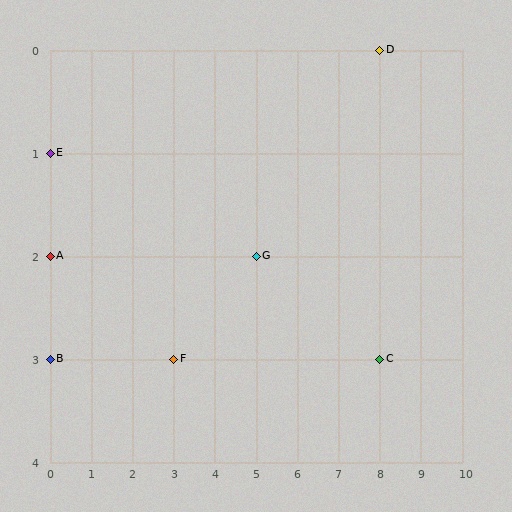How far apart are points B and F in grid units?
Points B and F are 3 columns apart.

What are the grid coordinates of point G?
Point G is at grid coordinates (5, 2).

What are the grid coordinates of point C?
Point C is at grid coordinates (8, 3).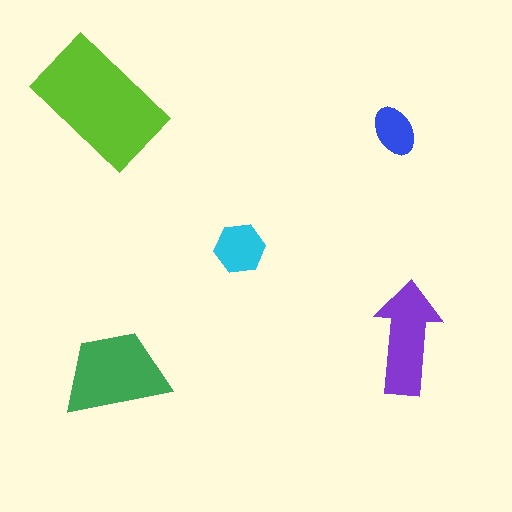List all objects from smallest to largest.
The blue ellipse, the cyan hexagon, the purple arrow, the green trapezoid, the lime rectangle.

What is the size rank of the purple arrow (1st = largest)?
3rd.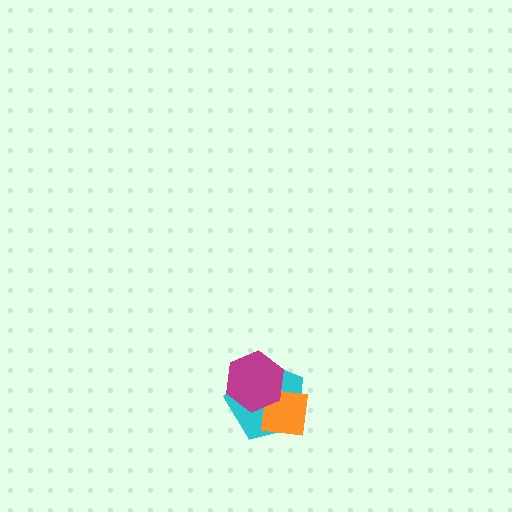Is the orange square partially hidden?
Yes, it is partially covered by another shape.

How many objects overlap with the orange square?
2 objects overlap with the orange square.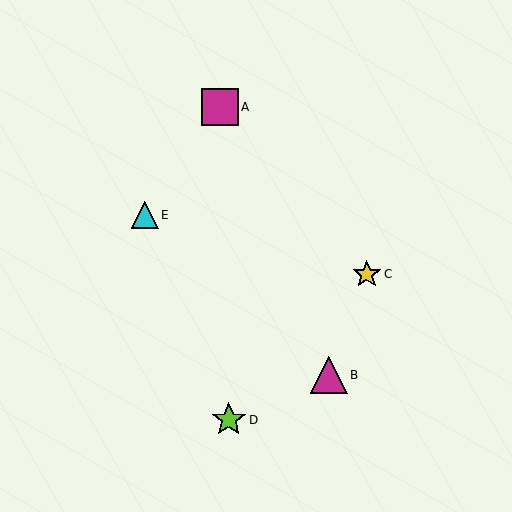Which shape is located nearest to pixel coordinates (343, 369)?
The magenta triangle (labeled B) at (329, 375) is nearest to that location.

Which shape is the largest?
The magenta square (labeled A) is the largest.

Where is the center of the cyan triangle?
The center of the cyan triangle is at (145, 215).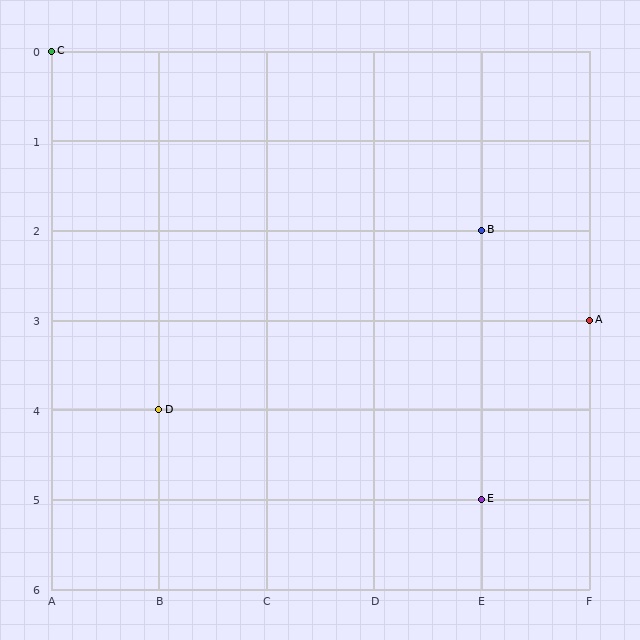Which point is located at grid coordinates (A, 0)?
Point C is at (A, 0).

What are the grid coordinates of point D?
Point D is at grid coordinates (B, 4).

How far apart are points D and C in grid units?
Points D and C are 1 column and 4 rows apart (about 4.1 grid units diagonally).